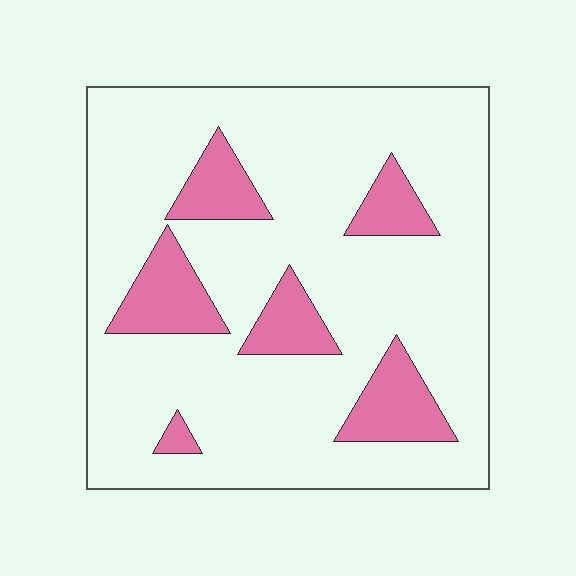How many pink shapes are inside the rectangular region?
6.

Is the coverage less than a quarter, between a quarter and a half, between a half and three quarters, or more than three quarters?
Less than a quarter.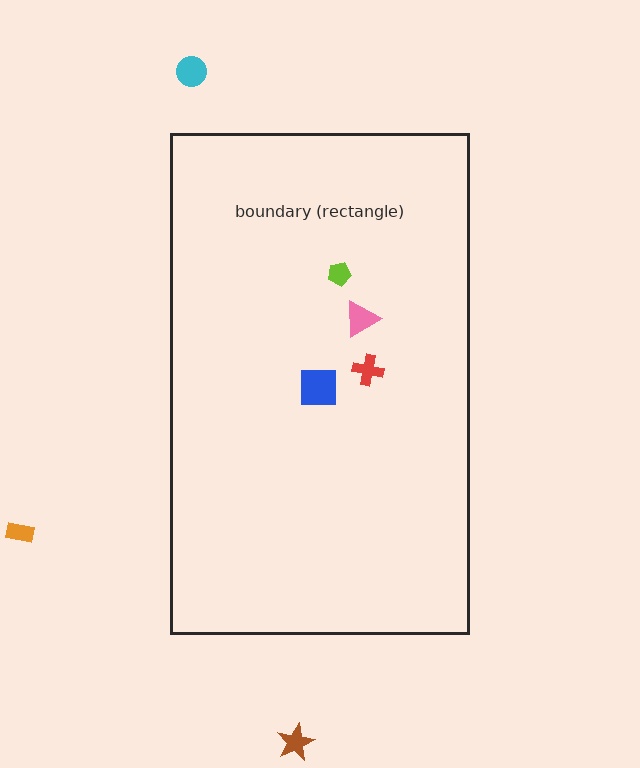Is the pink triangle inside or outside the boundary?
Inside.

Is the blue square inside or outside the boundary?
Inside.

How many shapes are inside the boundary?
4 inside, 3 outside.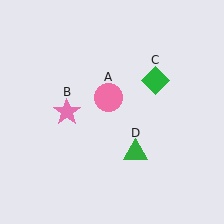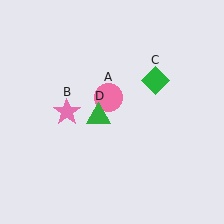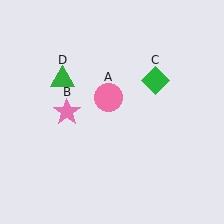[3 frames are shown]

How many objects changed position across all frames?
1 object changed position: green triangle (object D).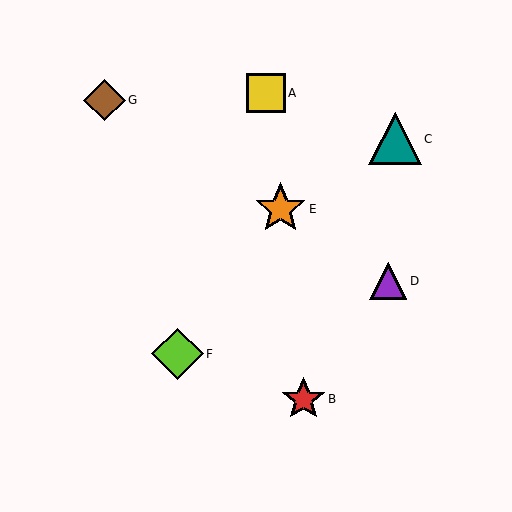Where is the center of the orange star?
The center of the orange star is at (281, 209).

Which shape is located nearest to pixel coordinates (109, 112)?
The brown diamond (labeled G) at (105, 100) is nearest to that location.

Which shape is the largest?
The teal triangle (labeled C) is the largest.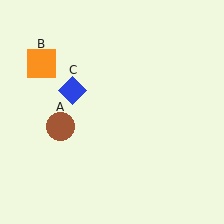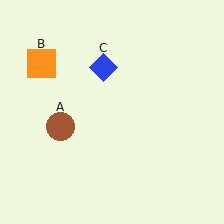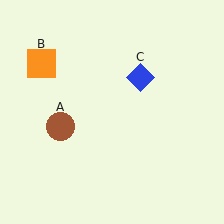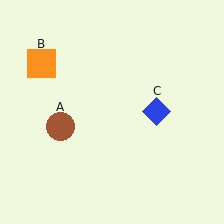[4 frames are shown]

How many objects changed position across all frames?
1 object changed position: blue diamond (object C).